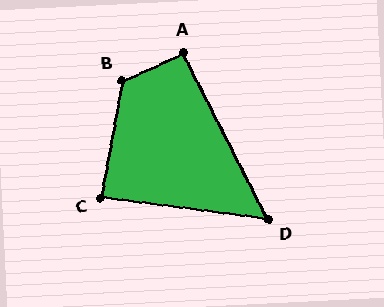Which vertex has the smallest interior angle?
D, at approximately 56 degrees.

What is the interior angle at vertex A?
Approximately 93 degrees (approximately right).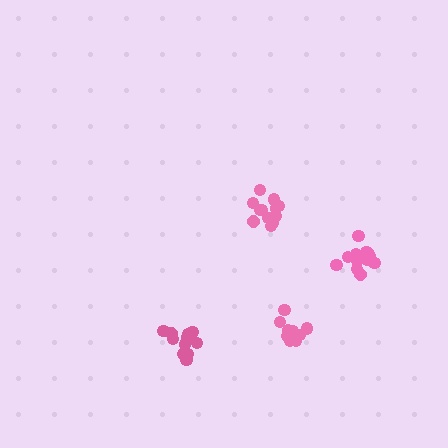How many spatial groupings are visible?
There are 4 spatial groupings.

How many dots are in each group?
Group 1: 11 dots, Group 2: 13 dots, Group 3: 10 dots, Group 4: 13 dots (47 total).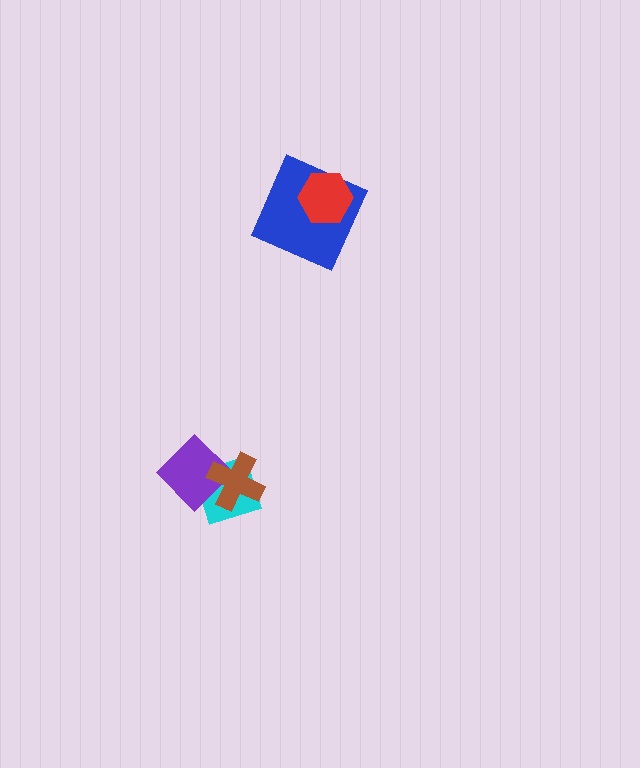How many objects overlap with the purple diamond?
2 objects overlap with the purple diamond.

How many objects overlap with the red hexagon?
1 object overlaps with the red hexagon.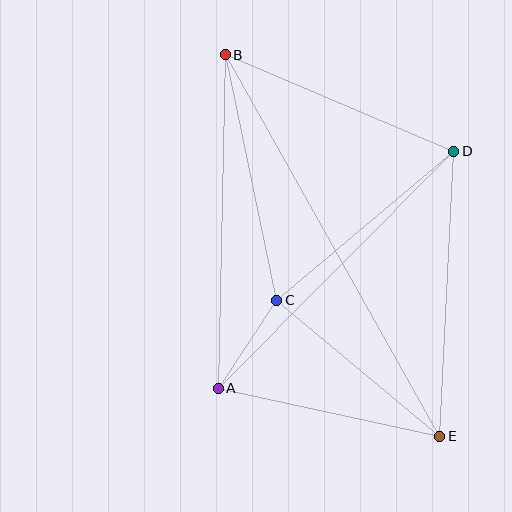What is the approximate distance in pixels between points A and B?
The distance between A and B is approximately 333 pixels.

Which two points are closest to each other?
Points A and C are closest to each other.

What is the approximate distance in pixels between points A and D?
The distance between A and D is approximately 335 pixels.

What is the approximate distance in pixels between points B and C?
The distance between B and C is approximately 251 pixels.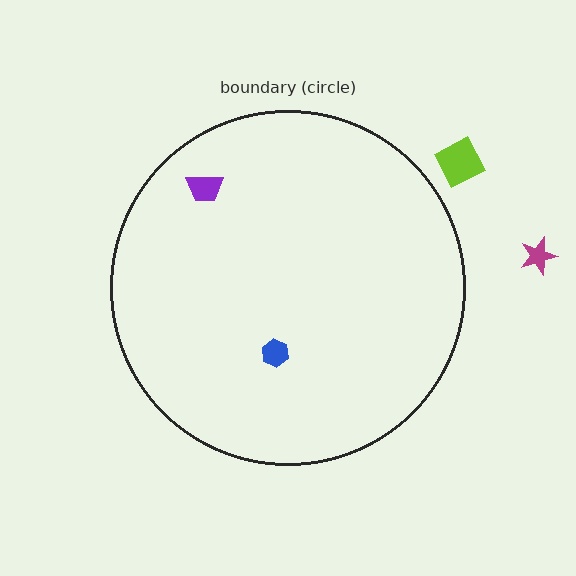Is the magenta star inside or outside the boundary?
Outside.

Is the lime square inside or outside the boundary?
Outside.